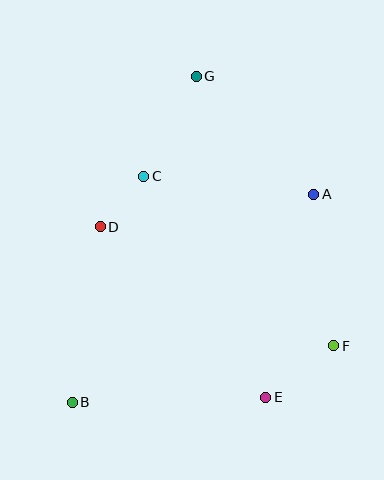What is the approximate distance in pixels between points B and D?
The distance between B and D is approximately 178 pixels.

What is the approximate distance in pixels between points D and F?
The distance between D and F is approximately 262 pixels.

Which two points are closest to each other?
Points C and D are closest to each other.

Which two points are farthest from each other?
Points B and G are farthest from each other.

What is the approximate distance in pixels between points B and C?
The distance between B and C is approximately 237 pixels.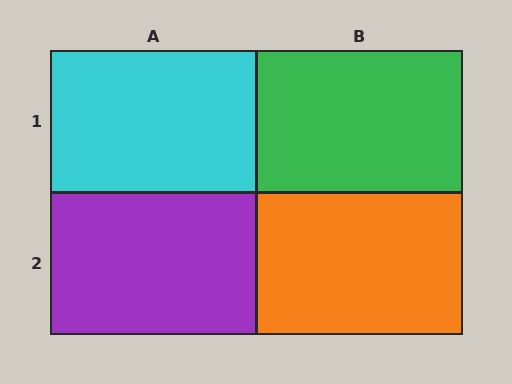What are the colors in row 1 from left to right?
Cyan, green.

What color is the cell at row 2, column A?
Purple.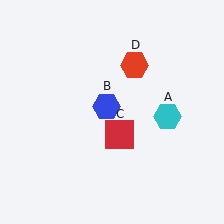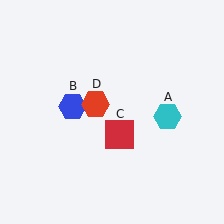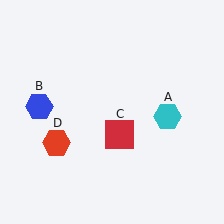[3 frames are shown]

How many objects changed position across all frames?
2 objects changed position: blue hexagon (object B), red hexagon (object D).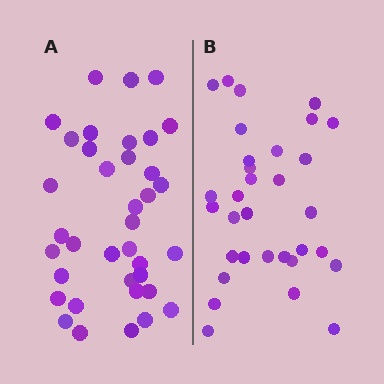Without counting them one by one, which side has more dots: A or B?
Region A (the left region) has more dots.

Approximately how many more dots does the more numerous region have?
Region A has about 5 more dots than region B.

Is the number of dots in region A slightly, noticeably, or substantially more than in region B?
Region A has only slightly more — the two regions are fairly close. The ratio is roughly 1.2 to 1.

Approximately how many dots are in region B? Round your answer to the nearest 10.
About 30 dots. (The exact count is 32, which rounds to 30.)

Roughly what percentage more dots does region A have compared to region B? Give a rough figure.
About 15% more.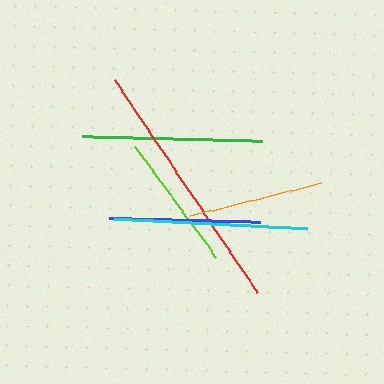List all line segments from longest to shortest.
From longest to shortest: red, cyan, green, blue, lime, orange.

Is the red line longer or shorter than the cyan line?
The red line is longer than the cyan line.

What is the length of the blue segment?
The blue segment is approximately 151 pixels long.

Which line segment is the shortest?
The orange line is the shortest at approximately 135 pixels.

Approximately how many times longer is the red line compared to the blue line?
The red line is approximately 1.7 times the length of the blue line.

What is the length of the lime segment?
The lime segment is approximately 138 pixels long.